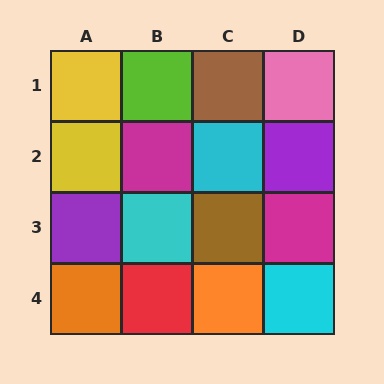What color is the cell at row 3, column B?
Cyan.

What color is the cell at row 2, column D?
Purple.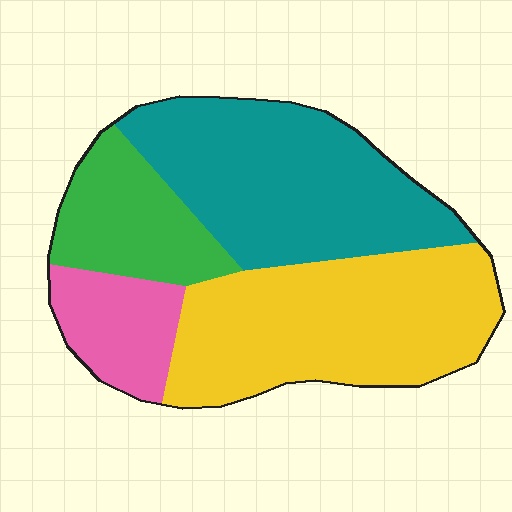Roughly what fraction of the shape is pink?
Pink covers around 10% of the shape.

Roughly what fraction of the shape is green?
Green covers around 15% of the shape.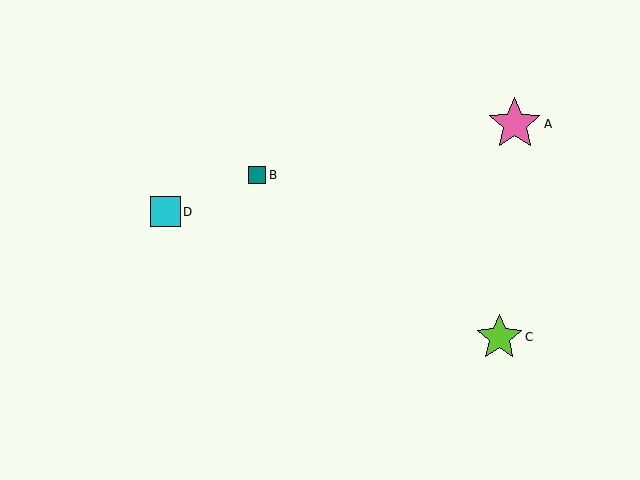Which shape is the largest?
The pink star (labeled A) is the largest.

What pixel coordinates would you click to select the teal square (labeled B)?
Click at (257, 175) to select the teal square B.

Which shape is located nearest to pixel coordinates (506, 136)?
The pink star (labeled A) at (515, 124) is nearest to that location.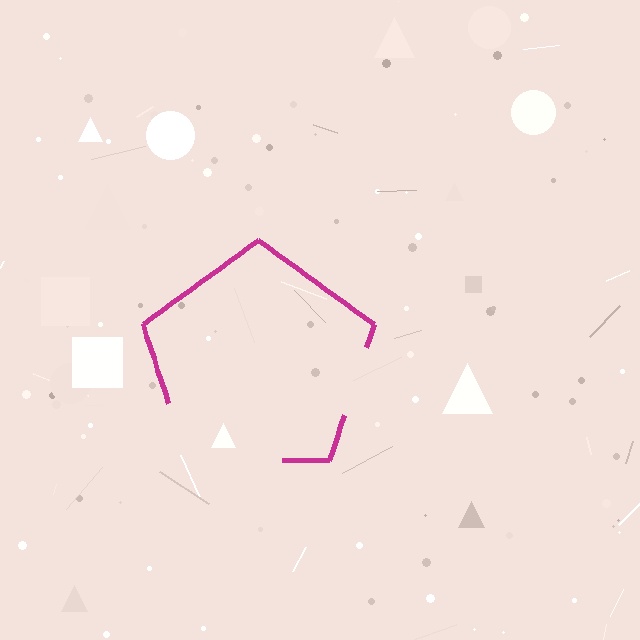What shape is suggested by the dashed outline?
The dashed outline suggests a pentagon.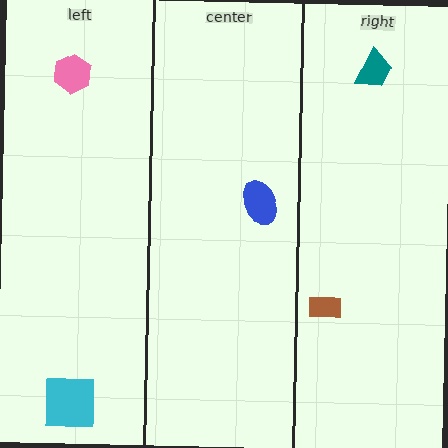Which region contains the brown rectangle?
The right region.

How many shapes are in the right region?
2.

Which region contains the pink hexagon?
The left region.